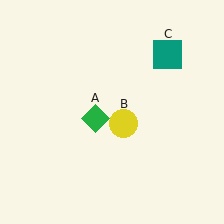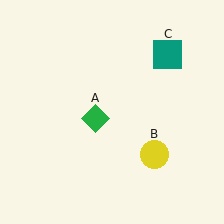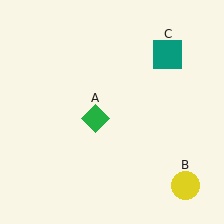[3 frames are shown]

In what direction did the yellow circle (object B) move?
The yellow circle (object B) moved down and to the right.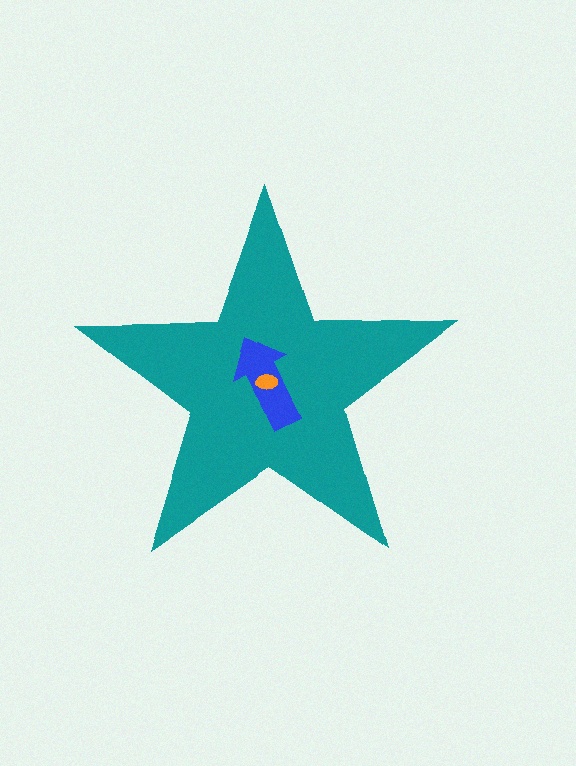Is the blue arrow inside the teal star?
Yes.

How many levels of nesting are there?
3.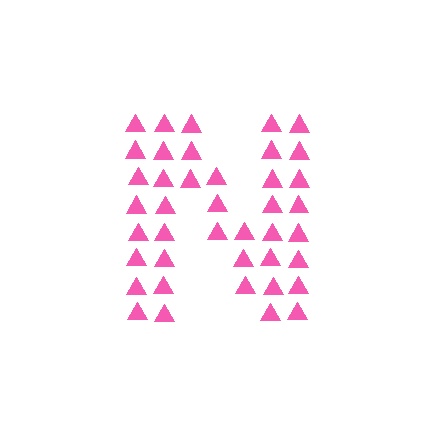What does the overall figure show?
The overall figure shows the letter N.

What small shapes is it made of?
It is made of small triangles.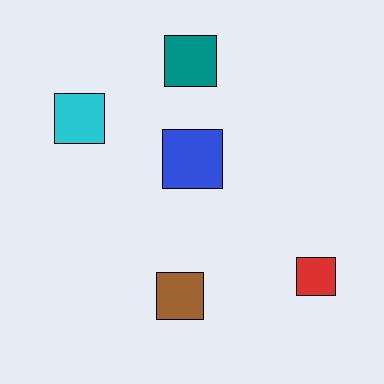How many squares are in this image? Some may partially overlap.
There are 5 squares.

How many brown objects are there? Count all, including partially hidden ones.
There is 1 brown object.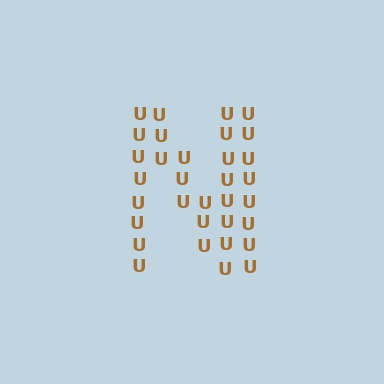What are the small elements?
The small elements are letter U's.